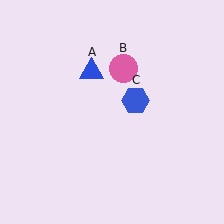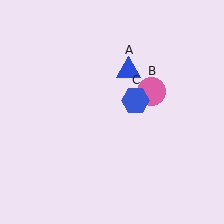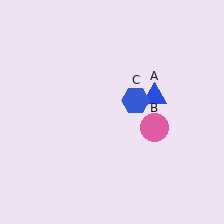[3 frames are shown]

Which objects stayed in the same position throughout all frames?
Blue hexagon (object C) remained stationary.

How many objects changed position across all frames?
2 objects changed position: blue triangle (object A), pink circle (object B).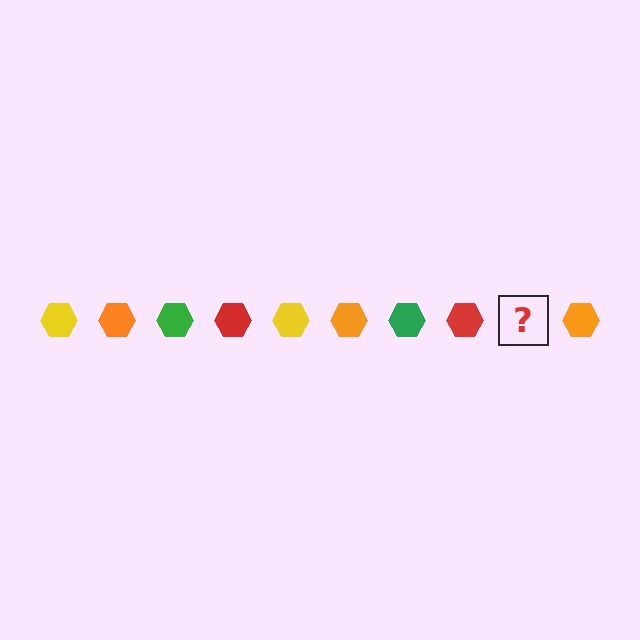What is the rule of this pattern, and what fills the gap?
The rule is that the pattern cycles through yellow, orange, green, red hexagons. The gap should be filled with a yellow hexagon.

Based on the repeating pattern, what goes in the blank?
The blank should be a yellow hexagon.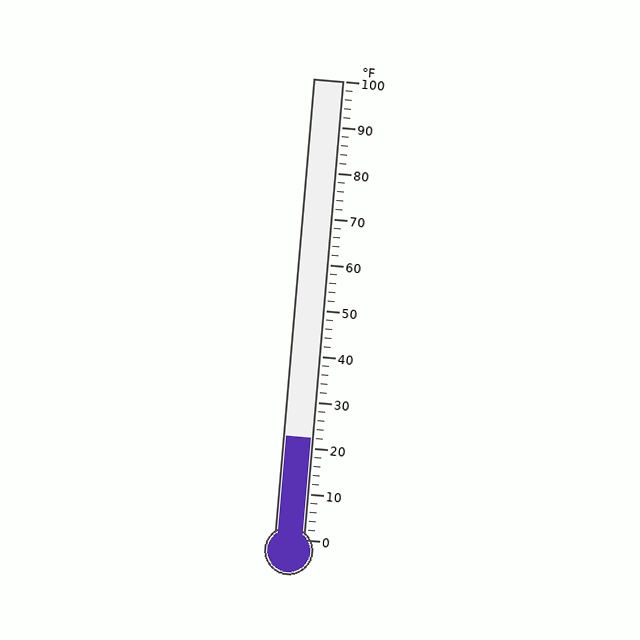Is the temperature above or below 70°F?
The temperature is below 70°F.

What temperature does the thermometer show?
The thermometer shows approximately 22°F.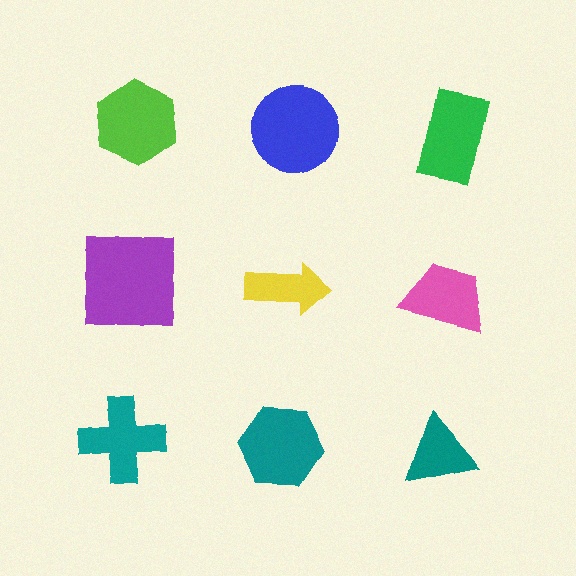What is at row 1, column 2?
A blue circle.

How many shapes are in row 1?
3 shapes.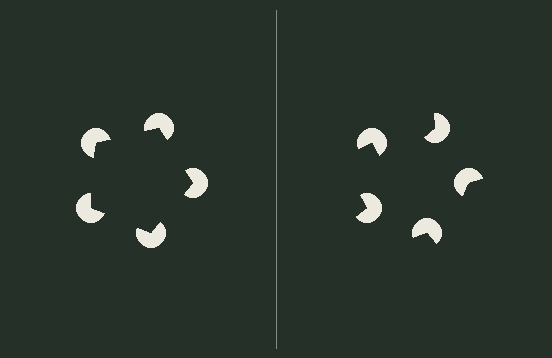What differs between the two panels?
The pac-man discs are positioned identically on both sides; only the wedge orientations differ. On the left they align to a pentagon; on the right they are misaligned.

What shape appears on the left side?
An illusory pentagon.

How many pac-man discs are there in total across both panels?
10 — 5 on each side.